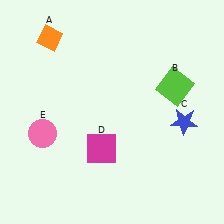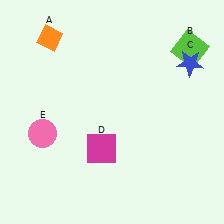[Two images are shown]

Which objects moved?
The objects that moved are: the lime square (B), the blue star (C).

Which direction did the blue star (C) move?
The blue star (C) moved up.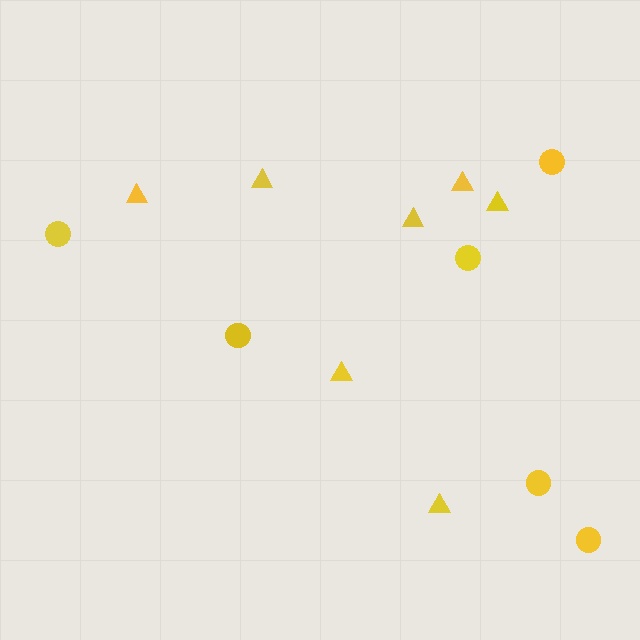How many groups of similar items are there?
There are 2 groups: one group of triangles (7) and one group of circles (6).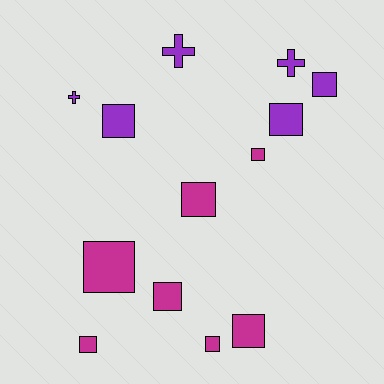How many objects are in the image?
There are 13 objects.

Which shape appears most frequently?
Square, with 10 objects.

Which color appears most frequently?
Magenta, with 7 objects.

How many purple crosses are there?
There are 3 purple crosses.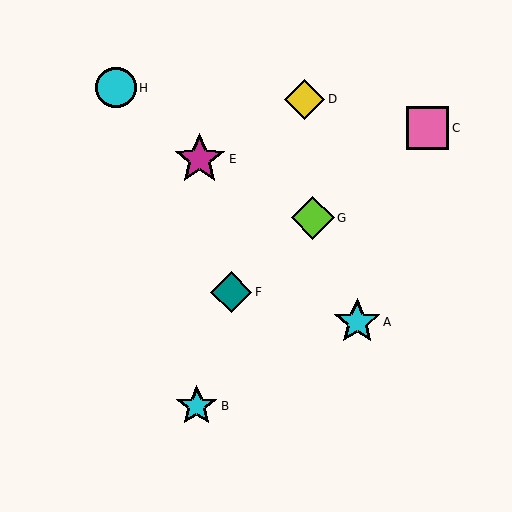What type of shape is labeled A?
Shape A is a cyan star.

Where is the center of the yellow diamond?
The center of the yellow diamond is at (304, 99).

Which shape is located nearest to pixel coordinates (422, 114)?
The pink square (labeled C) at (428, 128) is nearest to that location.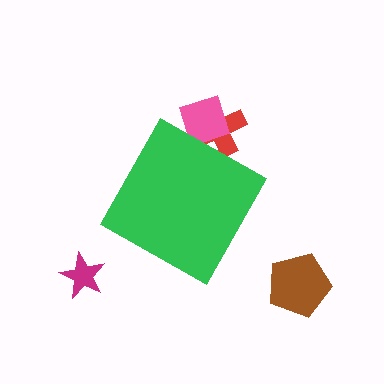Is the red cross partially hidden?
Yes, the red cross is partially hidden behind the green diamond.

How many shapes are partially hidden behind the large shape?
2 shapes are partially hidden.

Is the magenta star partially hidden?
No, the magenta star is fully visible.